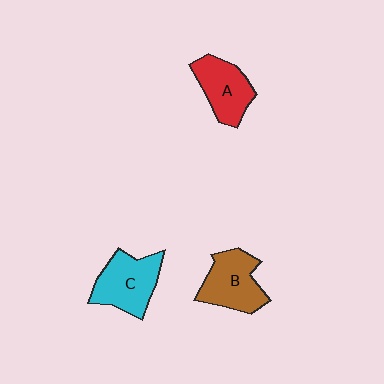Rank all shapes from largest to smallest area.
From largest to smallest: C (cyan), B (brown), A (red).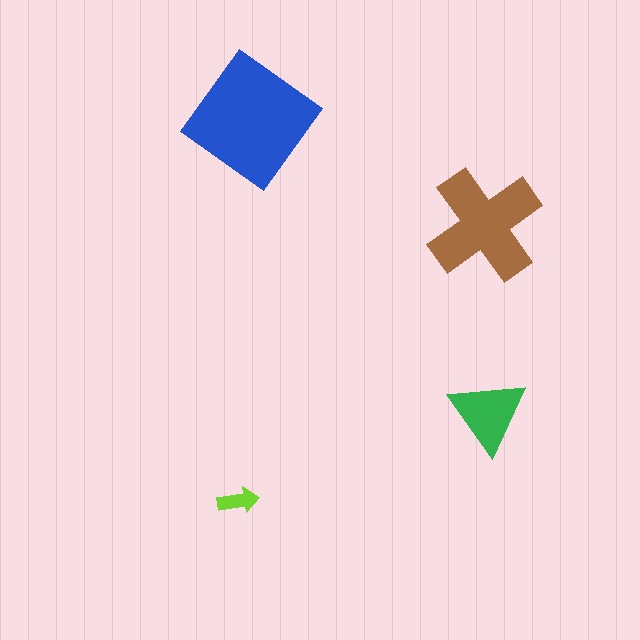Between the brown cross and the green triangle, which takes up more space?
The brown cross.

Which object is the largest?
The blue diamond.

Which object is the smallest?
The lime arrow.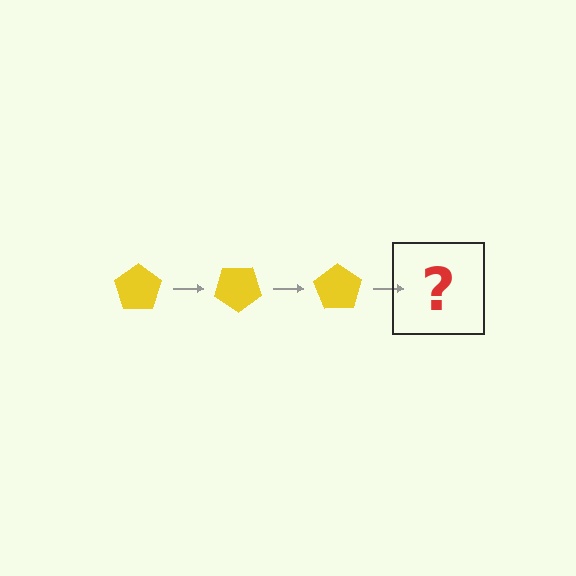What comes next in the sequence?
The next element should be a yellow pentagon rotated 105 degrees.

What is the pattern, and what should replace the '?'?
The pattern is that the pentagon rotates 35 degrees each step. The '?' should be a yellow pentagon rotated 105 degrees.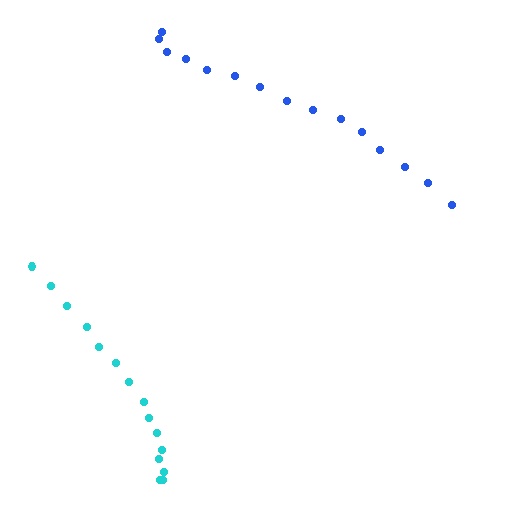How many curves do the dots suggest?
There are 2 distinct paths.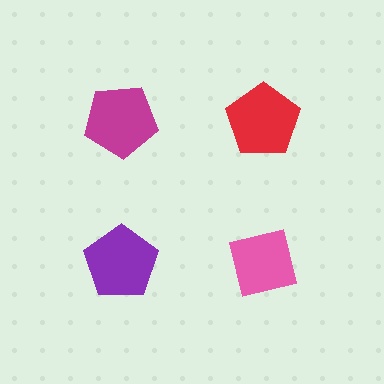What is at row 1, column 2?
A red pentagon.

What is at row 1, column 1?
A magenta pentagon.